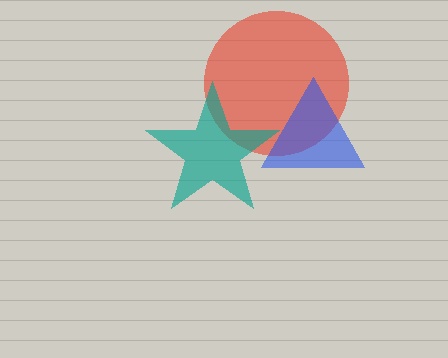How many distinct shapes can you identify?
There are 3 distinct shapes: a red circle, a teal star, a blue triangle.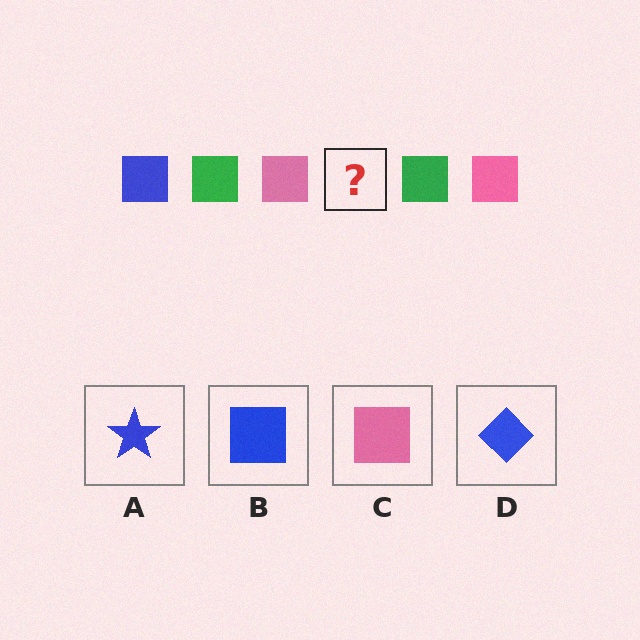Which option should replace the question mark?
Option B.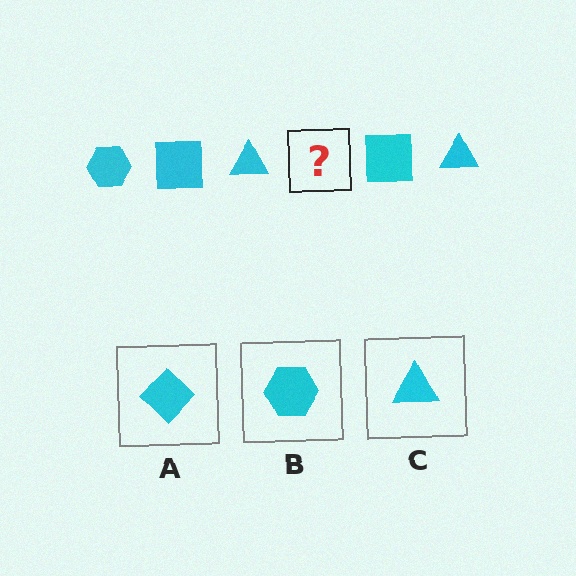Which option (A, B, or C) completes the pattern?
B.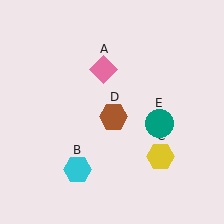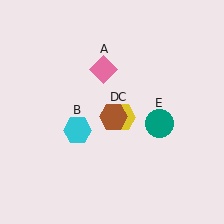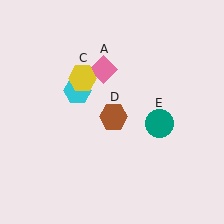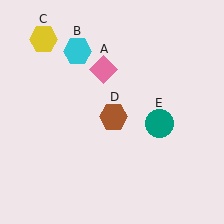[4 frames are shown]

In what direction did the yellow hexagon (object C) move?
The yellow hexagon (object C) moved up and to the left.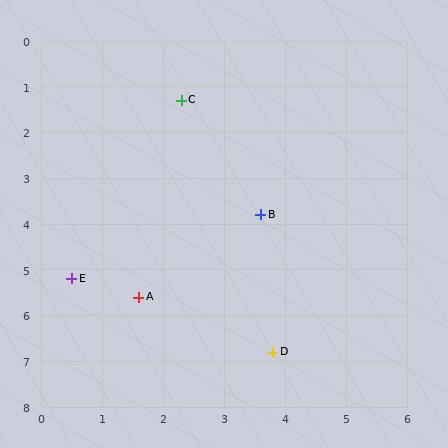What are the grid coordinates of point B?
Point B is at approximately (3.6, 3.8).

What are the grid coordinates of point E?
Point E is at approximately (0.5, 5.2).